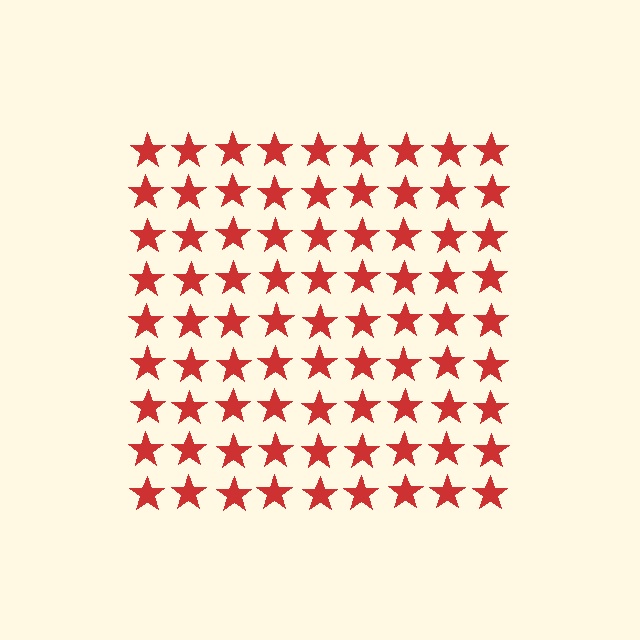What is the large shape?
The large shape is a square.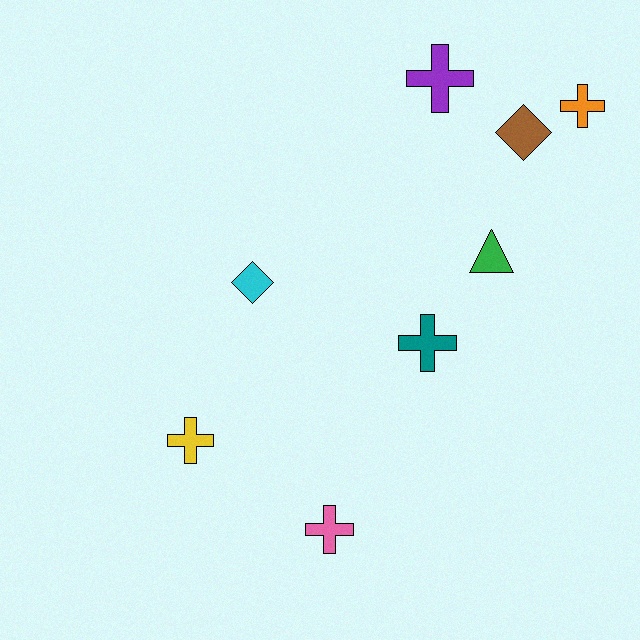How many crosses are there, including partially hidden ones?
There are 5 crosses.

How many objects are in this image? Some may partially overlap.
There are 8 objects.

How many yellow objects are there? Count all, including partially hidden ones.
There is 1 yellow object.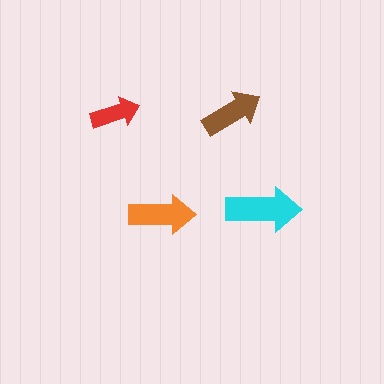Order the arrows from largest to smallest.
the cyan one, the orange one, the brown one, the red one.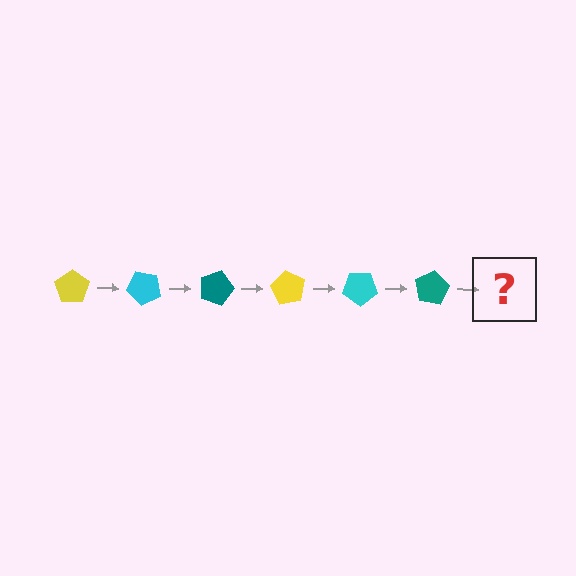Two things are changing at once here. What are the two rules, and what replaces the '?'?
The two rules are that it rotates 45 degrees each step and the color cycles through yellow, cyan, and teal. The '?' should be a yellow pentagon, rotated 270 degrees from the start.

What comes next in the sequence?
The next element should be a yellow pentagon, rotated 270 degrees from the start.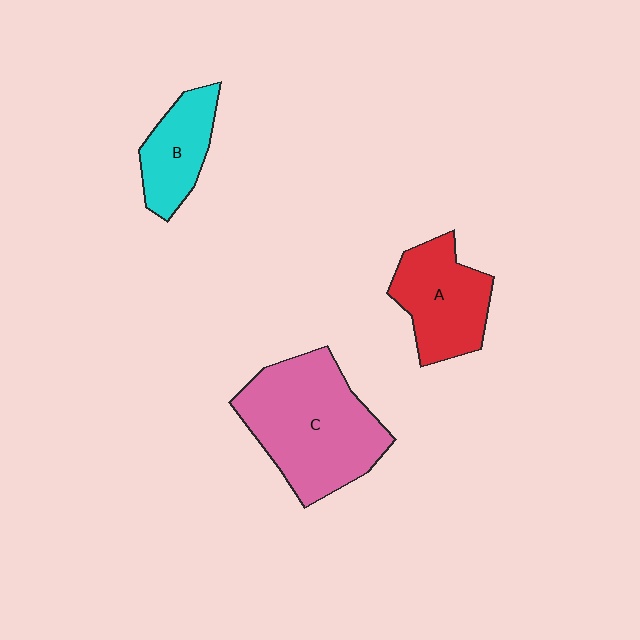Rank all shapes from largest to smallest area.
From largest to smallest: C (pink), A (red), B (cyan).